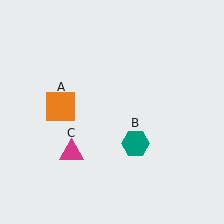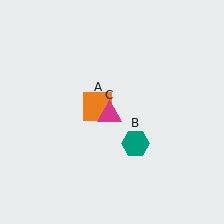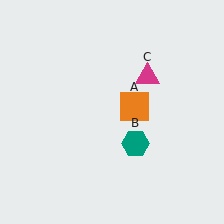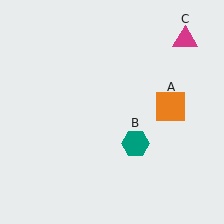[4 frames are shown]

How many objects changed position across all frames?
2 objects changed position: orange square (object A), magenta triangle (object C).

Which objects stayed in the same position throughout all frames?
Teal hexagon (object B) remained stationary.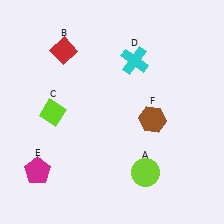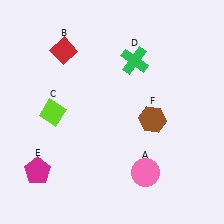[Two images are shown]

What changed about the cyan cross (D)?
In Image 1, D is cyan. In Image 2, it changed to green.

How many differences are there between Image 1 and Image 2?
There are 2 differences between the two images.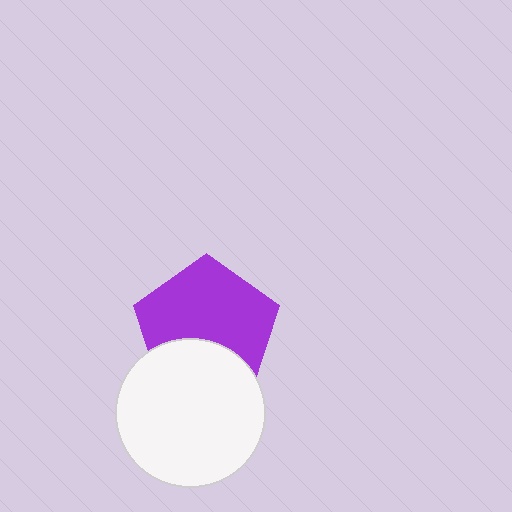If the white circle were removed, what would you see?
You would see the complete purple pentagon.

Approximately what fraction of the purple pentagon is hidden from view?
Roughly 33% of the purple pentagon is hidden behind the white circle.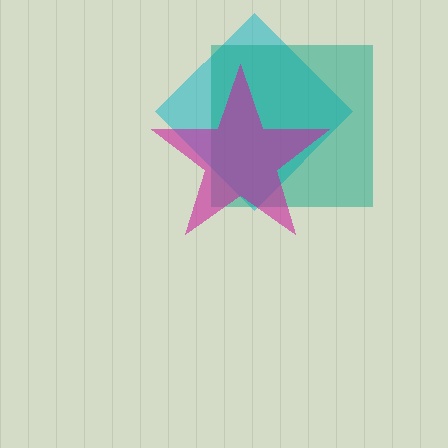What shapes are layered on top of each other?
The layered shapes are: a cyan diamond, a teal square, a magenta star.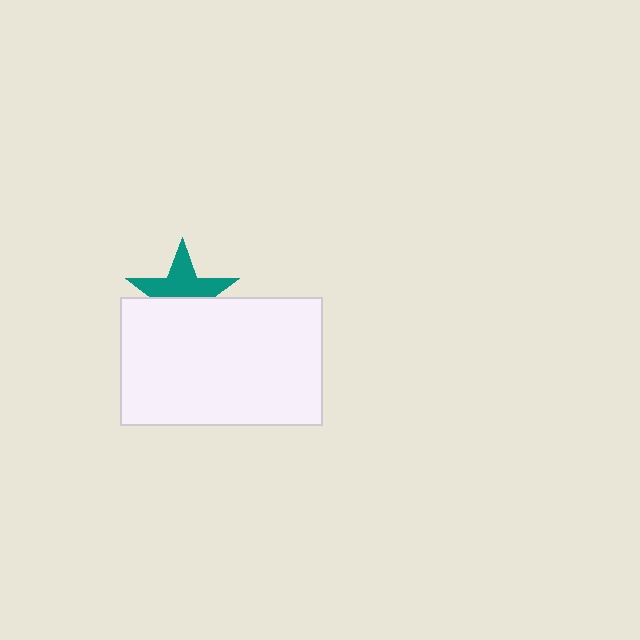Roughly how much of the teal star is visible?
About half of it is visible (roughly 55%).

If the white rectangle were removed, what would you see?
You would see the complete teal star.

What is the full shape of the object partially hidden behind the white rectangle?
The partially hidden object is a teal star.